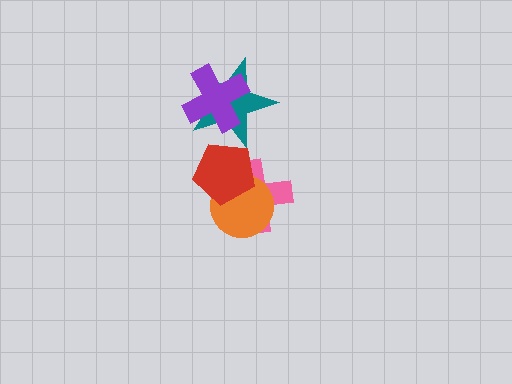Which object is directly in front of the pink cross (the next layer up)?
The orange circle is directly in front of the pink cross.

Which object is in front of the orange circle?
The red pentagon is in front of the orange circle.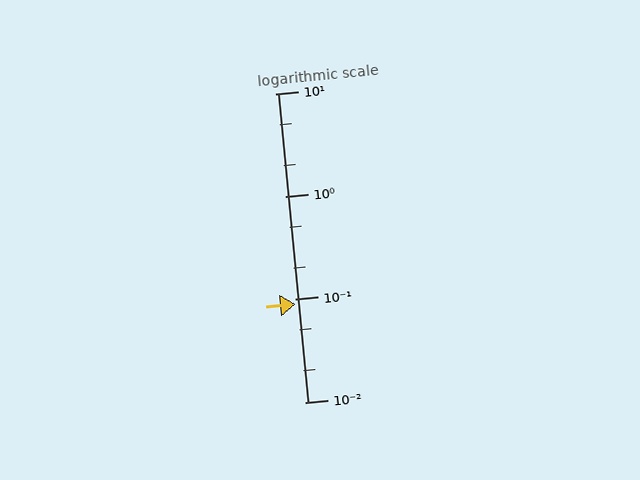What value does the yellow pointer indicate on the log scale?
The pointer indicates approximately 0.09.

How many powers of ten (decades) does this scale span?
The scale spans 3 decades, from 0.01 to 10.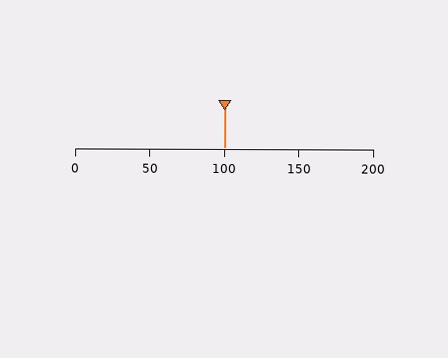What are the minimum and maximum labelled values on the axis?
The axis runs from 0 to 200.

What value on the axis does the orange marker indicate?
The marker indicates approximately 100.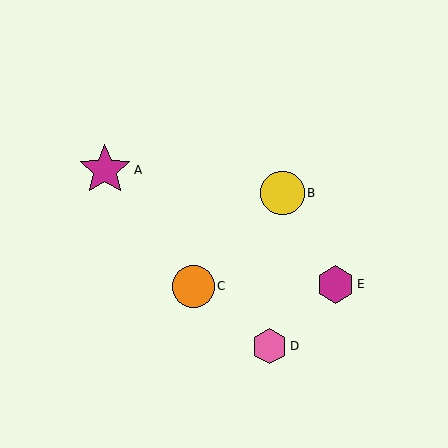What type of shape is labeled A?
Shape A is a magenta star.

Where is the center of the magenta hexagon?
The center of the magenta hexagon is at (336, 284).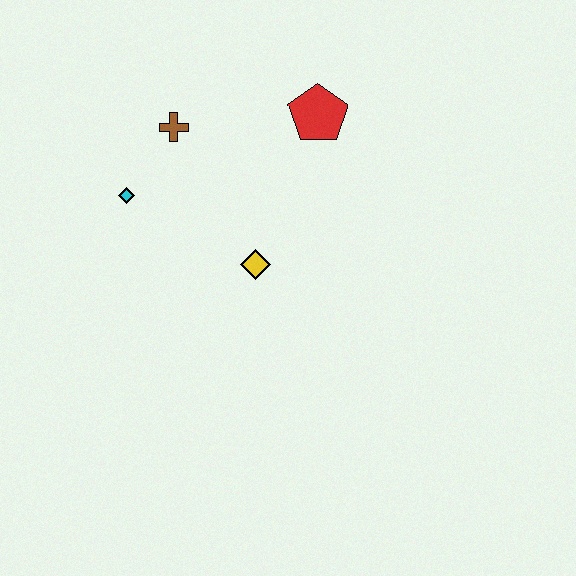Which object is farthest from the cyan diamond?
The red pentagon is farthest from the cyan diamond.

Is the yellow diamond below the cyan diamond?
Yes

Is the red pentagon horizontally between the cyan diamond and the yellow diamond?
No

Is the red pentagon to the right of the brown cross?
Yes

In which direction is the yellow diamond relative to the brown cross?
The yellow diamond is below the brown cross.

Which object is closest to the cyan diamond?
The brown cross is closest to the cyan diamond.